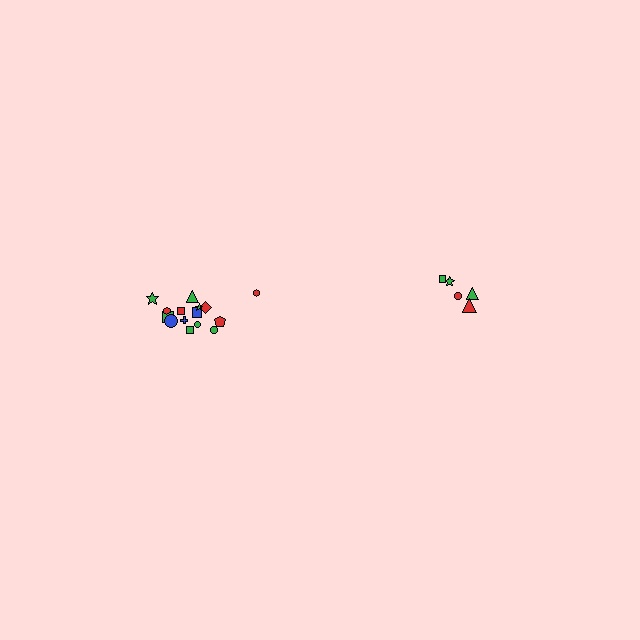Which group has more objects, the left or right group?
The left group.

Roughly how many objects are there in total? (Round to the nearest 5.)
Roughly 20 objects in total.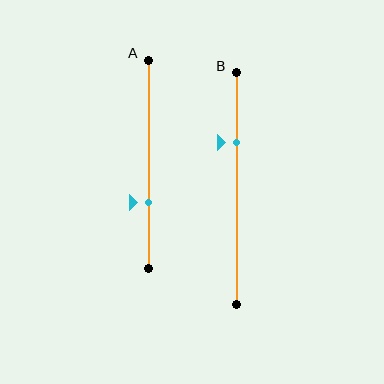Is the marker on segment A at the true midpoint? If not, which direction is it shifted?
No, the marker on segment A is shifted downward by about 18% of the segment length.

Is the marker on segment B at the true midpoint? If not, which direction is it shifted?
No, the marker on segment B is shifted upward by about 20% of the segment length.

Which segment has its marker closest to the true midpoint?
Segment A has its marker closest to the true midpoint.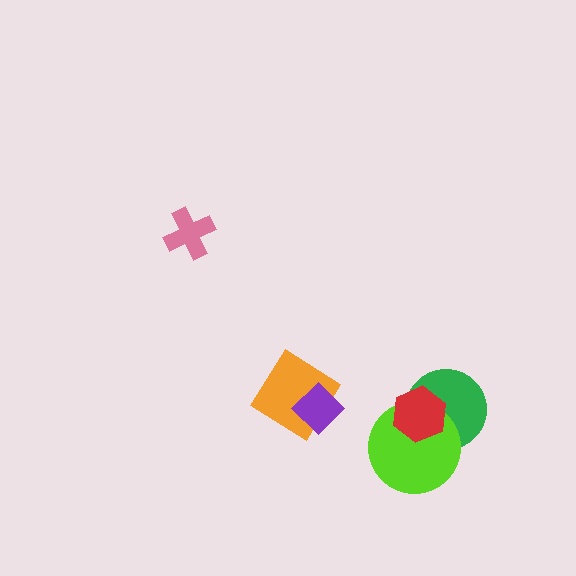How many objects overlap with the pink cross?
0 objects overlap with the pink cross.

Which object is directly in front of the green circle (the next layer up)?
The lime circle is directly in front of the green circle.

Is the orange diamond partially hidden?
Yes, it is partially covered by another shape.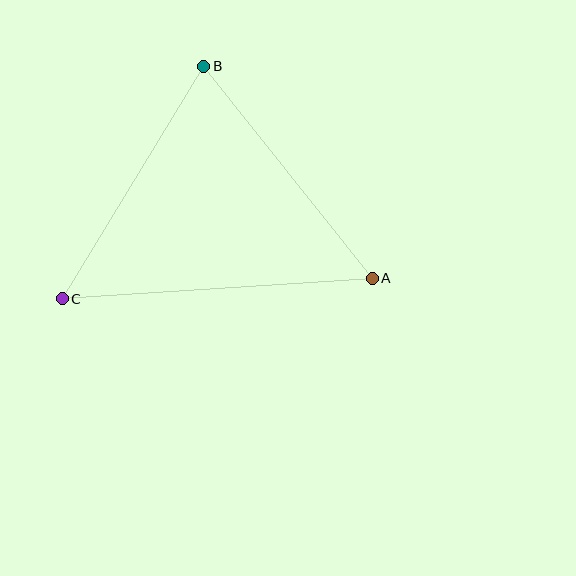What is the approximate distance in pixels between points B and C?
The distance between B and C is approximately 272 pixels.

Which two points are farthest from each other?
Points A and C are farthest from each other.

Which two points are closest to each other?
Points A and B are closest to each other.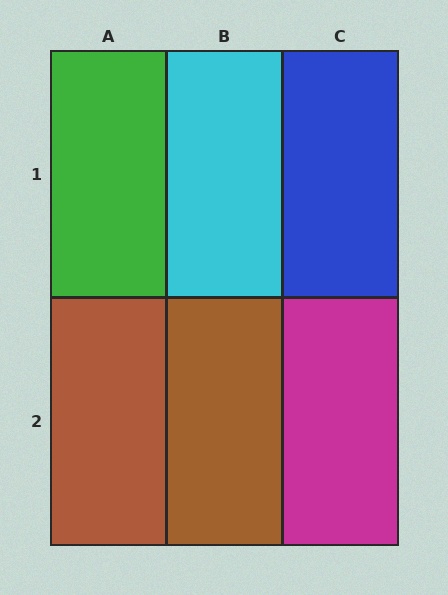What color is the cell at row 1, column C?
Blue.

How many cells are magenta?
1 cell is magenta.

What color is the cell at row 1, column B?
Cyan.